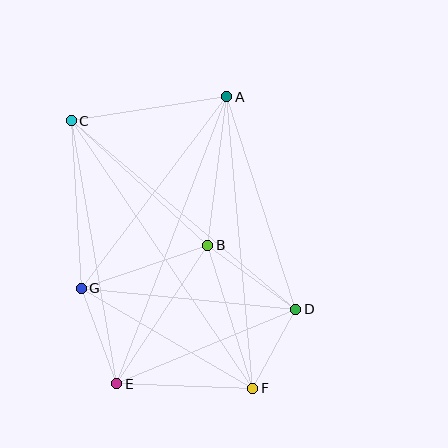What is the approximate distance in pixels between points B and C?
The distance between B and C is approximately 185 pixels.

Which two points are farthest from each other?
Points C and F are farthest from each other.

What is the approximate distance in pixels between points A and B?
The distance between A and B is approximately 150 pixels.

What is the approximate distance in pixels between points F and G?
The distance between F and G is approximately 199 pixels.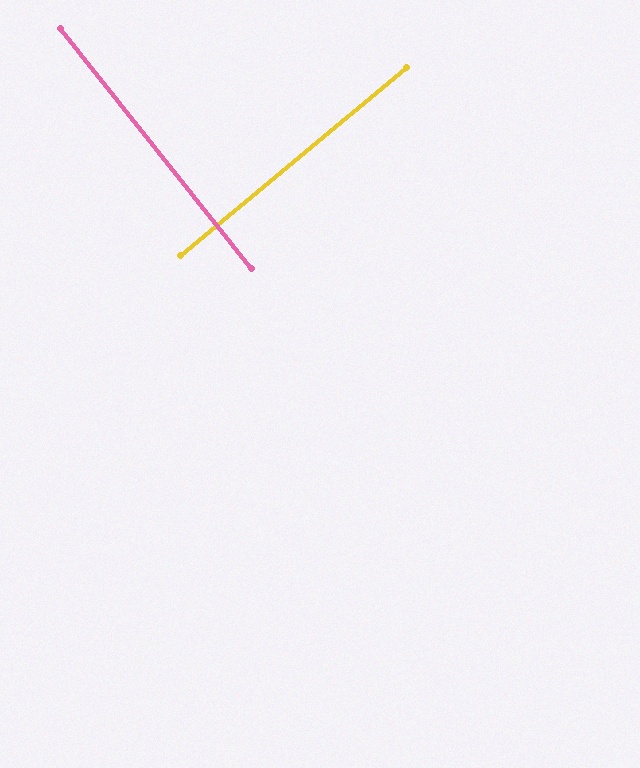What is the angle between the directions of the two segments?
Approximately 89 degrees.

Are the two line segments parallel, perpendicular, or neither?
Perpendicular — they meet at approximately 89°.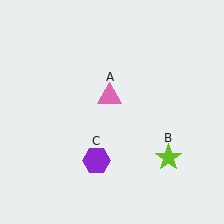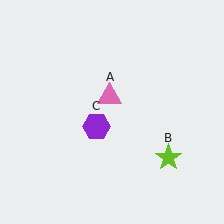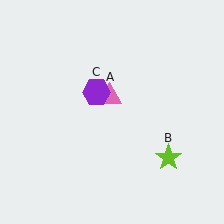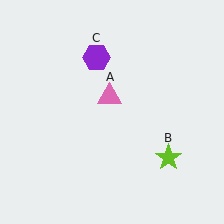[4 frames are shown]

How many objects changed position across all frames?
1 object changed position: purple hexagon (object C).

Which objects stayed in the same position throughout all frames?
Pink triangle (object A) and lime star (object B) remained stationary.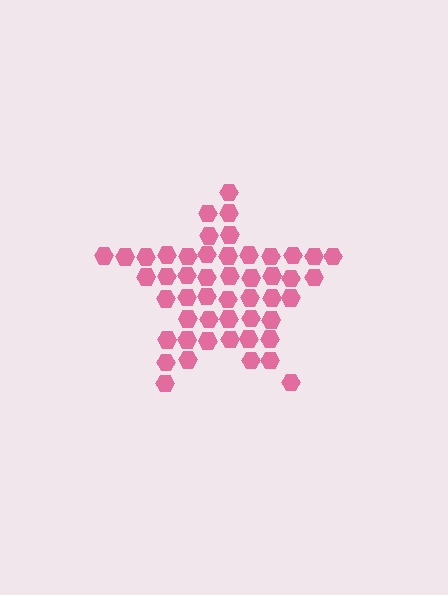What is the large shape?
The large shape is a star.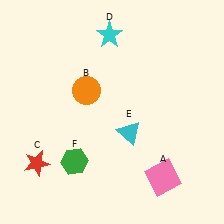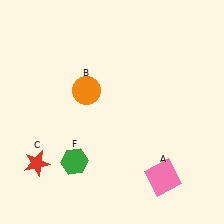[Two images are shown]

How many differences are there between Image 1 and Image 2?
There are 2 differences between the two images.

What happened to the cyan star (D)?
The cyan star (D) was removed in Image 2. It was in the top-left area of Image 1.